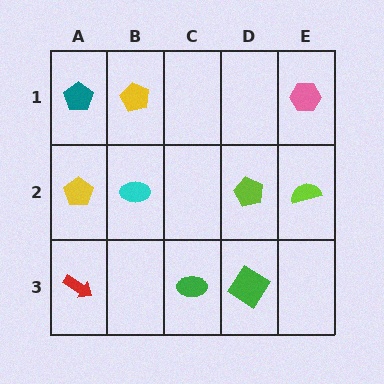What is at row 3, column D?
A green diamond.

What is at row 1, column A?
A teal pentagon.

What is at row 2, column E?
A lime semicircle.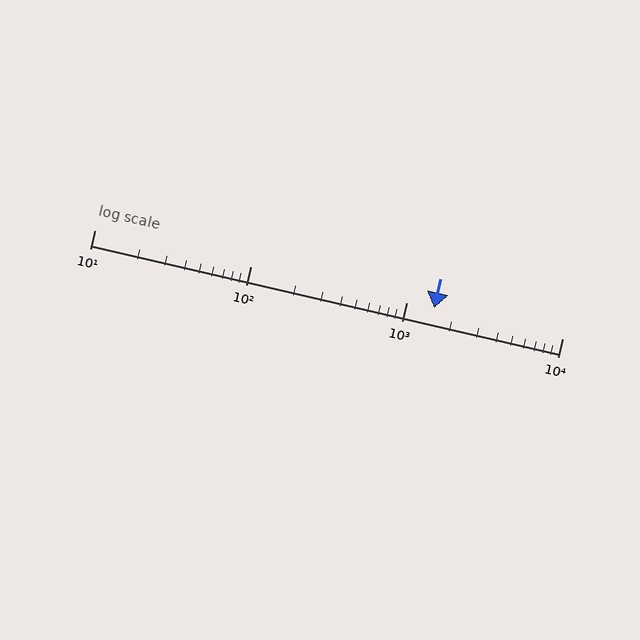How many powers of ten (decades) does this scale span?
The scale spans 3 decades, from 10 to 10000.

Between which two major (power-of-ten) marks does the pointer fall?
The pointer is between 1000 and 10000.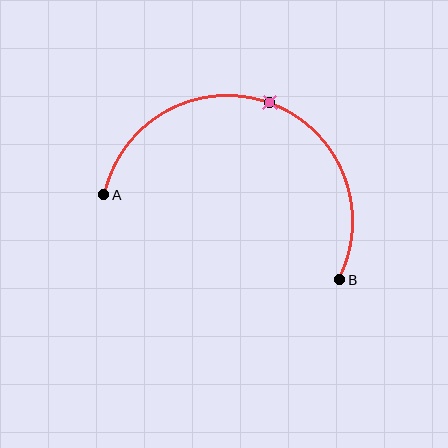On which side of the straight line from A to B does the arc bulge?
The arc bulges above the straight line connecting A and B.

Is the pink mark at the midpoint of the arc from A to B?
Yes. The pink mark lies on the arc at equal arc-length from both A and B — it is the arc midpoint.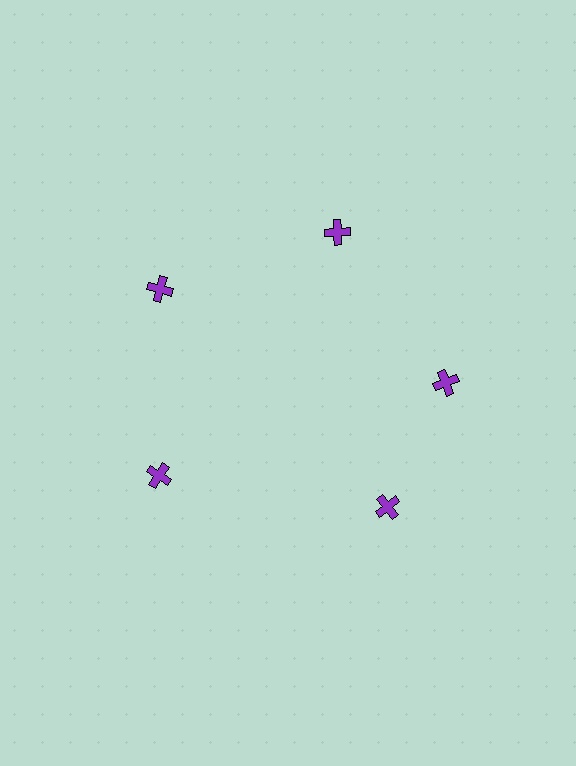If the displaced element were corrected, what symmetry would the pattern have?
It would have 5-fold rotational symmetry — the pattern would map onto itself every 72 degrees.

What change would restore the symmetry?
The symmetry would be restored by rotating it back into even spacing with its neighbors so that all 5 crosses sit at equal angles and equal distance from the center.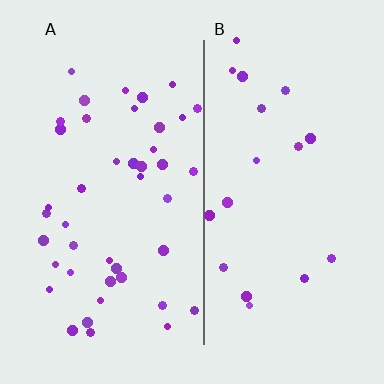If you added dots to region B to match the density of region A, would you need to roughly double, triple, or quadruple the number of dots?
Approximately double.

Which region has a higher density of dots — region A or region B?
A (the left).